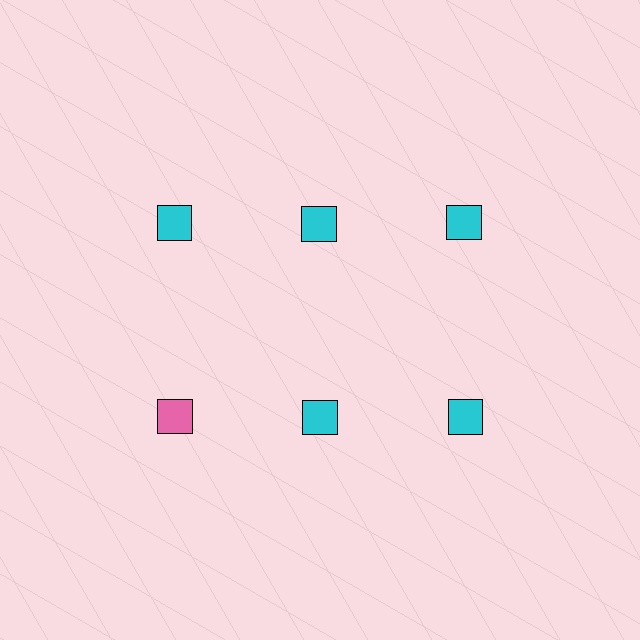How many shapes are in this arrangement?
There are 6 shapes arranged in a grid pattern.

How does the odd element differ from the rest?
It has a different color: pink instead of cyan.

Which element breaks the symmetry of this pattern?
The pink square in the second row, leftmost column breaks the symmetry. All other shapes are cyan squares.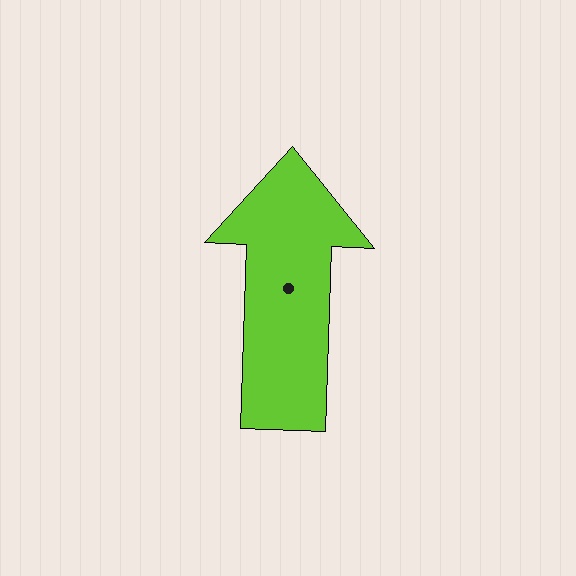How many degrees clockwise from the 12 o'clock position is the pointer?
Approximately 2 degrees.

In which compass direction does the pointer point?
North.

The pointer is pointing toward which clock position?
Roughly 12 o'clock.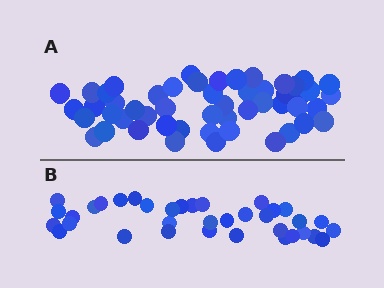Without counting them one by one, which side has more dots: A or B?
Region A (the top region) has more dots.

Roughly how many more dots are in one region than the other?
Region A has approximately 15 more dots than region B.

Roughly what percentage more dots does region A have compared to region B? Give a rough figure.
About 45% more.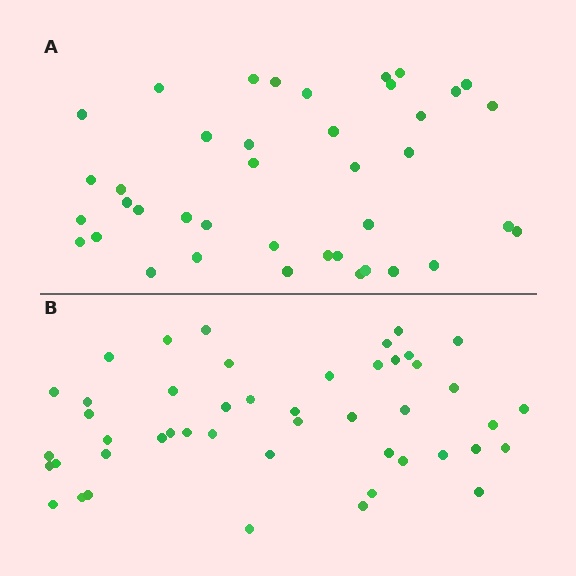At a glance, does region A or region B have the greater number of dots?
Region B (the bottom region) has more dots.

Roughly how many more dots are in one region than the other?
Region B has roughly 8 or so more dots than region A.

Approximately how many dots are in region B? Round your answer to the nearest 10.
About 50 dots. (The exact count is 47, which rounds to 50.)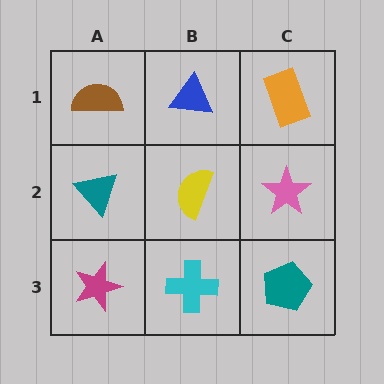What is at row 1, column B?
A blue triangle.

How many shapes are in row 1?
3 shapes.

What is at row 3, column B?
A cyan cross.